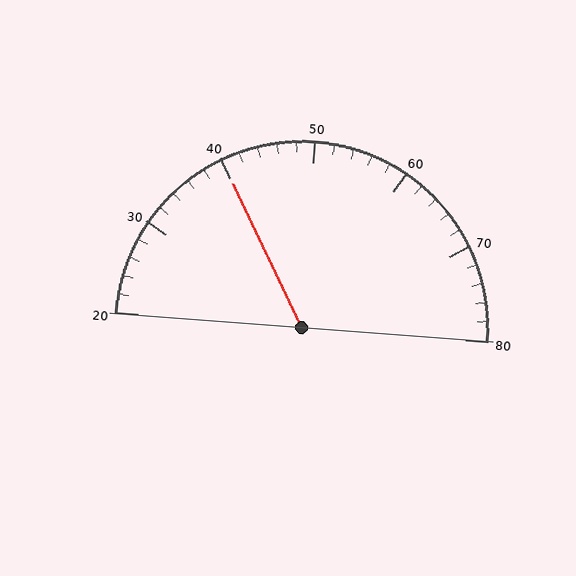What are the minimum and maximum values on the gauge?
The gauge ranges from 20 to 80.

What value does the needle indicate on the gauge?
The needle indicates approximately 40.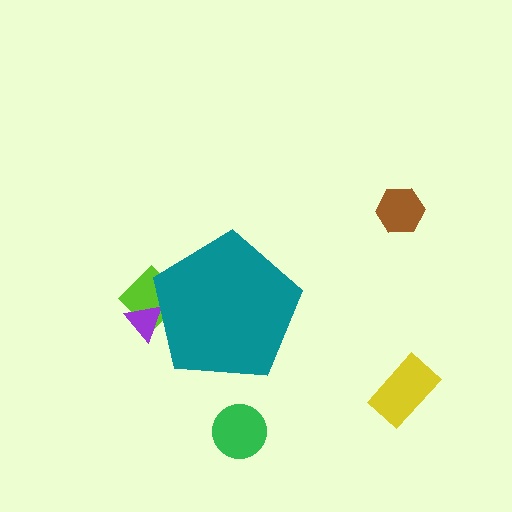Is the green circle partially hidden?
No, the green circle is fully visible.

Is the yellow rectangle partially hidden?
No, the yellow rectangle is fully visible.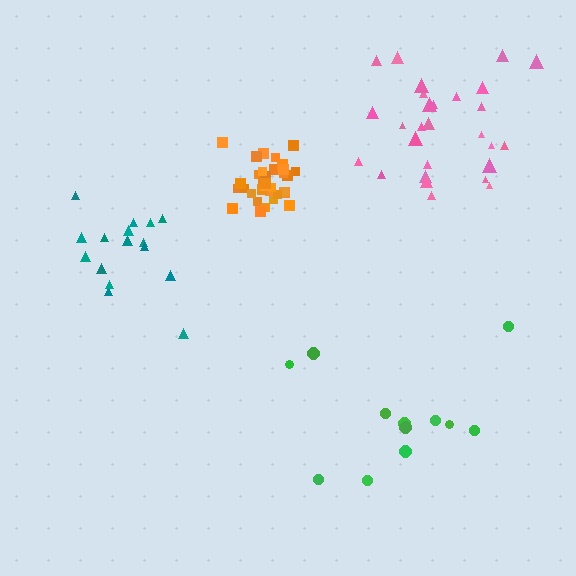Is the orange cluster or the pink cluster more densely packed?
Orange.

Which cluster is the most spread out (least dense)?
Green.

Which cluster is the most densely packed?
Orange.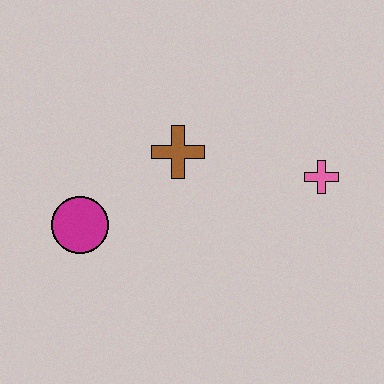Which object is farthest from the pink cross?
The magenta circle is farthest from the pink cross.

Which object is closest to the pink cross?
The brown cross is closest to the pink cross.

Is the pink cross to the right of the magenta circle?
Yes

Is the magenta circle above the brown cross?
No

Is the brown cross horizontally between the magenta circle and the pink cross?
Yes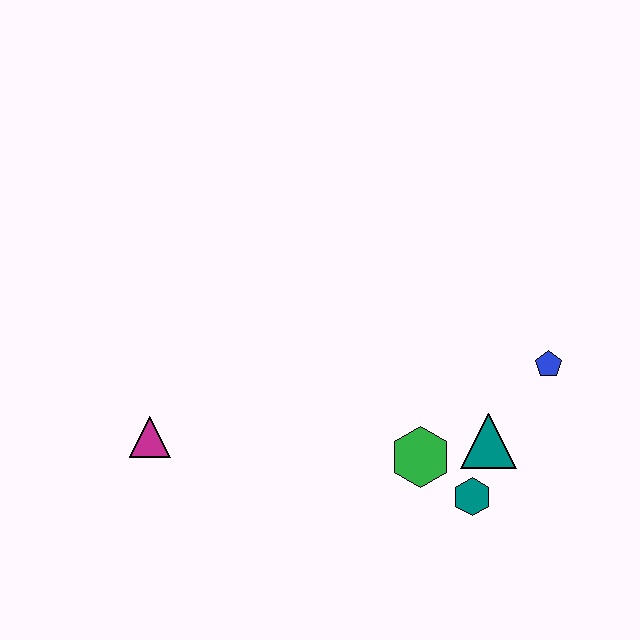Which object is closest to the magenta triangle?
The green hexagon is closest to the magenta triangle.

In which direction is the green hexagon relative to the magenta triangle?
The green hexagon is to the right of the magenta triangle.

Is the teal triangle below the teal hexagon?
No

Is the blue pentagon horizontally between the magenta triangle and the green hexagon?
No